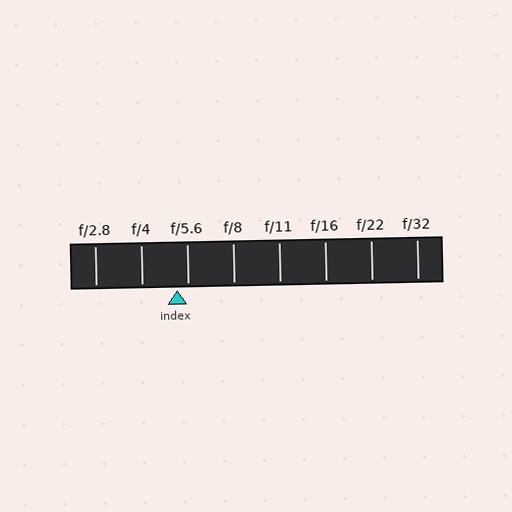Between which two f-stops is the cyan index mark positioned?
The index mark is between f/4 and f/5.6.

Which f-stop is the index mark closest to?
The index mark is closest to f/5.6.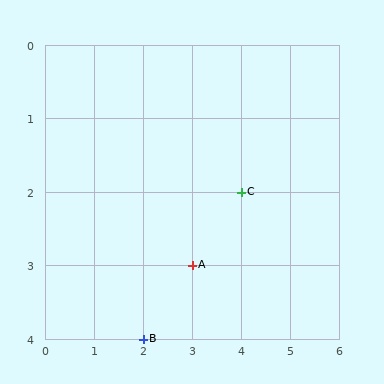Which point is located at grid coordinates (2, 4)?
Point B is at (2, 4).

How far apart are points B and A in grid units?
Points B and A are 1 column and 1 row apart (about 1.4 grid units diagonally).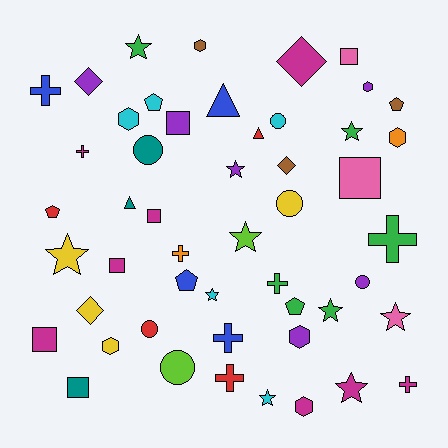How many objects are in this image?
There are 50 objects.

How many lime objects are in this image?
There are 2 lime objects.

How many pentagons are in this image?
There are 5 pentagons.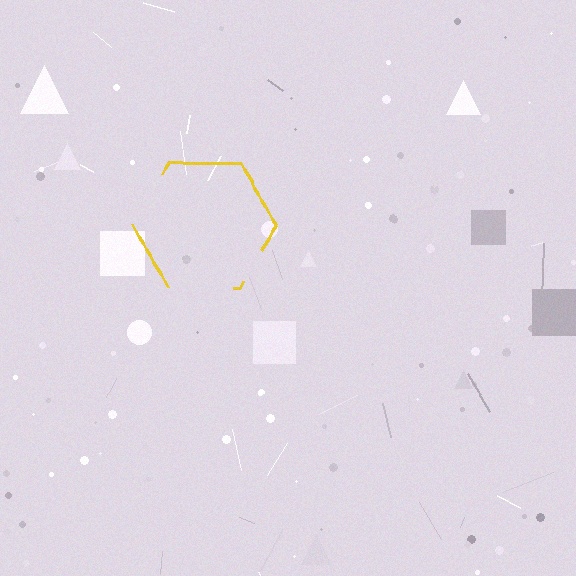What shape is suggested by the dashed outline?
The dashed outline suggests a hexagon.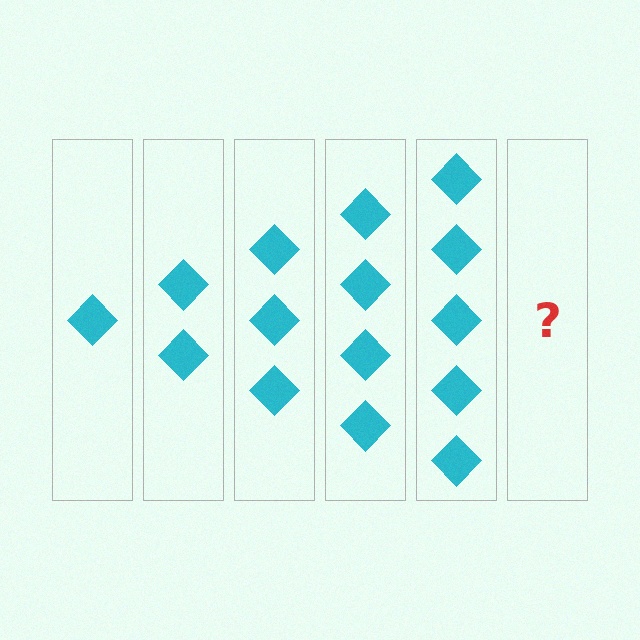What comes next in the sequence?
The next element should be 6 diamonds.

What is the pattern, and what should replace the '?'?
The pattern is that each step adds one more diamond. The '?' should be 6 diamonds.